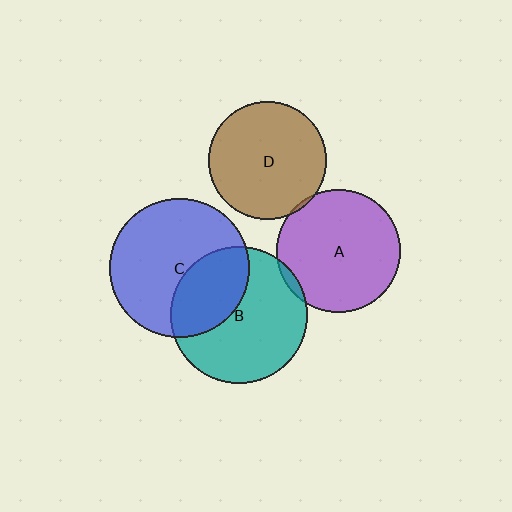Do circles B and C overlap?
Yes.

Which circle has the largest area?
Circle C (blue).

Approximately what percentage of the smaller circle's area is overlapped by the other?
Approximately 35%.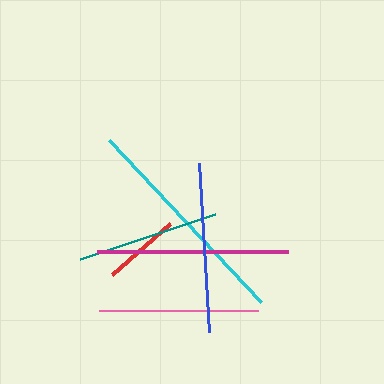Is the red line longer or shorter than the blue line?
The blue line is longer than the red line.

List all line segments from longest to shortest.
From longest to shortest: cyan, magenta, blue, pink, teal, red.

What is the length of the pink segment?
The pink segment is approximately 159 pixels long.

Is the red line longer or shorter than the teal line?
The teal line is longer than the red line.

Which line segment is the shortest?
The red line is the shortest at approximately 78 pixels.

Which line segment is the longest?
The cyan line is the longest at approximately 222 pixels.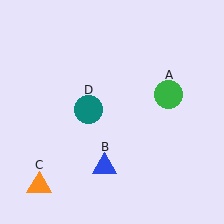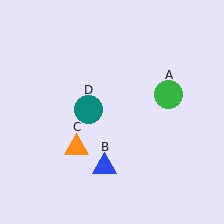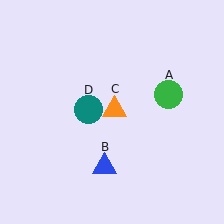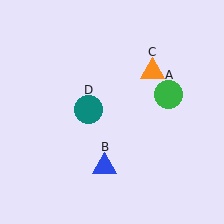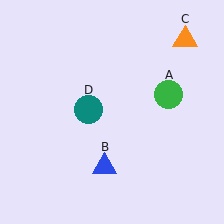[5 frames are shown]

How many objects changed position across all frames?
1 object changed position: orange triangle (object C).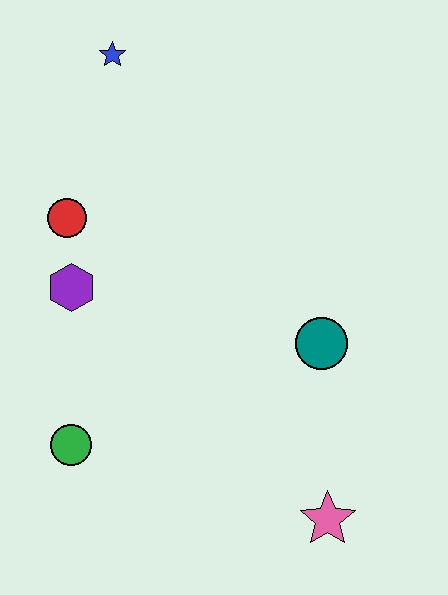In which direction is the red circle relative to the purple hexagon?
The red circle is above the purple hexagon.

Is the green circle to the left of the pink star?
Yes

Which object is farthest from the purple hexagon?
The pink star is farthest from the purple hexagon.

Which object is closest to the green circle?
The purple hexagon is closest to the green circle.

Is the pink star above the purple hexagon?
No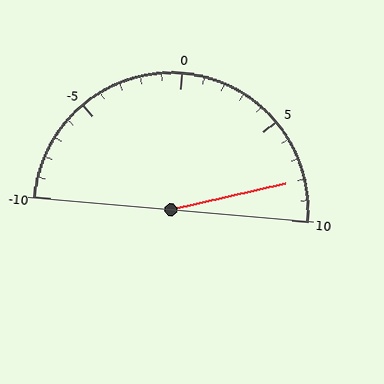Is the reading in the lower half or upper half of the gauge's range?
The reading is in the upper half of the range (-10 to 10).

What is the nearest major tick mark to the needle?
The nearest major tick mark is 10.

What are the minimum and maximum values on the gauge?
The gauge ranges from -10 to 10.